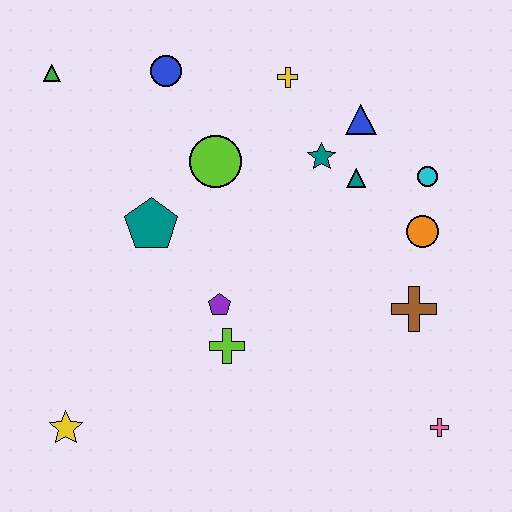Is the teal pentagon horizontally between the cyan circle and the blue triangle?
No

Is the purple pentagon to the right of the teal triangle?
No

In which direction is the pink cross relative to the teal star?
The pink cross is below the teal star.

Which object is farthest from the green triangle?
The pink cross is farthest from the green triangle.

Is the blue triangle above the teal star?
Yes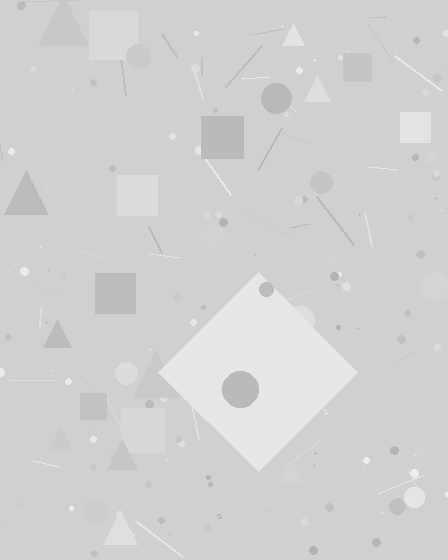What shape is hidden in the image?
A diamond is hidden in the image.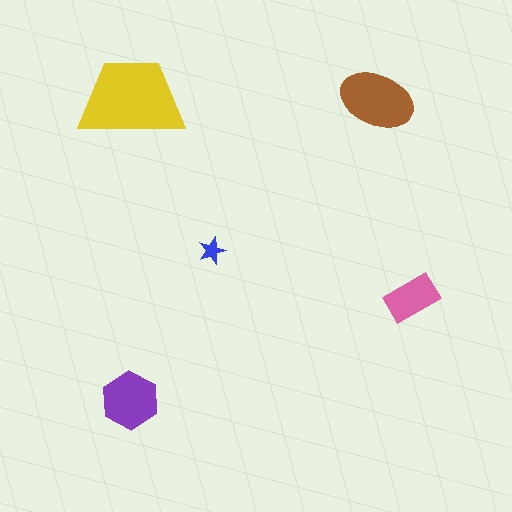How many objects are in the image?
There are 5 objects in the image.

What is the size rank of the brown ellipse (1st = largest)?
2nd.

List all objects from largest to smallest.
The yellow trapezoid, the brown ellipse, the purple hexagon, the pink rectangle, the blue star.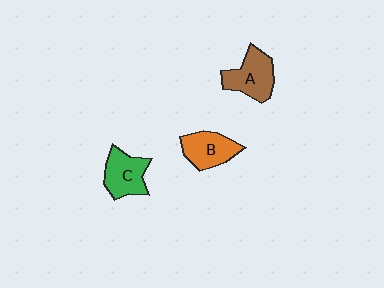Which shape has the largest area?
Shape A (brown).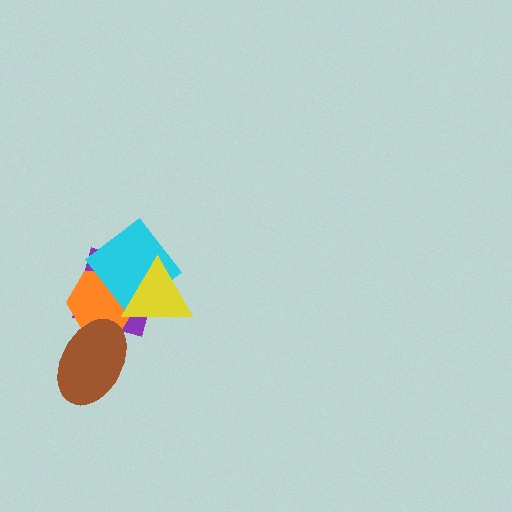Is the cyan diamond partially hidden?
Yes, it is partially covered by another shape.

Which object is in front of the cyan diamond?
The yellow triangle is in front of the cyan diamond.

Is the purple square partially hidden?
Yes, it is partially covered by another shape.